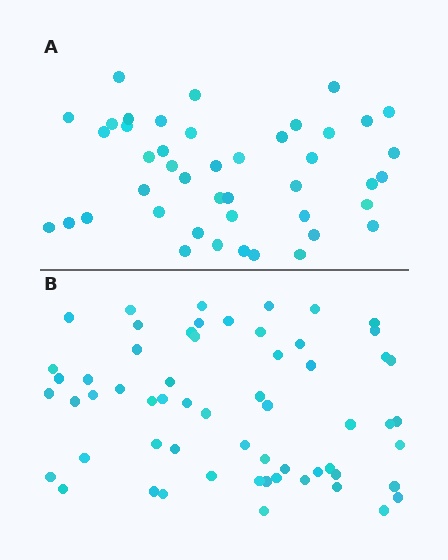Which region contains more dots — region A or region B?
Region B (the bottom region) has more dots.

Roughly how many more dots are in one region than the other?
Region B has approximately 15 more dots than region A.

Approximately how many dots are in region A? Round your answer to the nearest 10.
About 40 dots. (The exact count is 44, which rounds to 40.)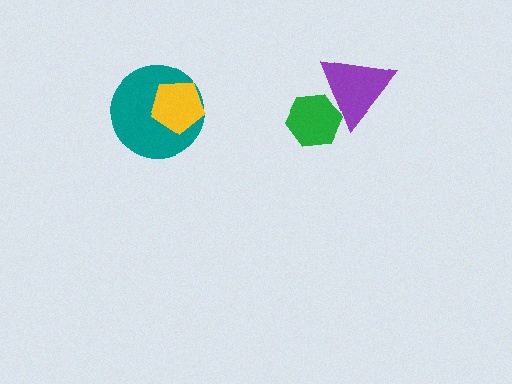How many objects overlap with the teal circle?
1 object overlaps with the teal circle.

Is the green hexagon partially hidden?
Yes, it is partially covered by another shape.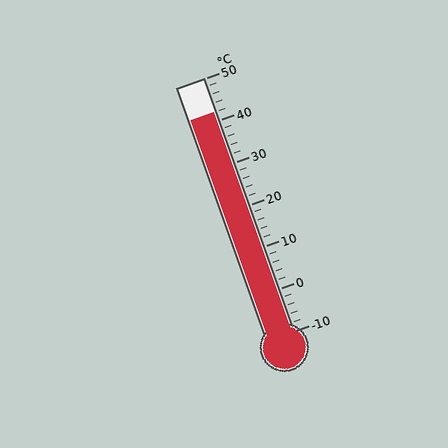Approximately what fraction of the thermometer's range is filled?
The thermometer is filled to approximately 85% of its range.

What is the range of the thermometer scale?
The thermometer scale ranges from -10°C to 50°C.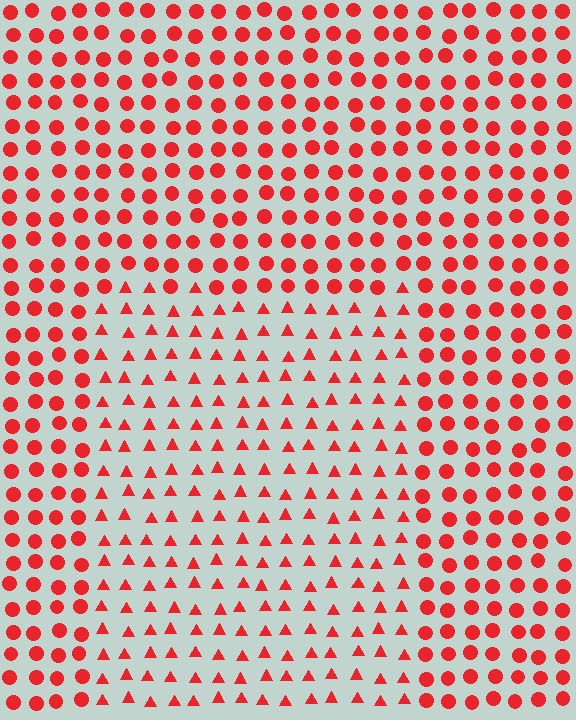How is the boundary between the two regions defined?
The boundary is defined by a change in element shape: triangles inside vs. circles outside. All elements share the same color and spacing.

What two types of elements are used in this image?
The image uses triangles inside the rectangle region and circles outside it.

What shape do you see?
I see a rectangle.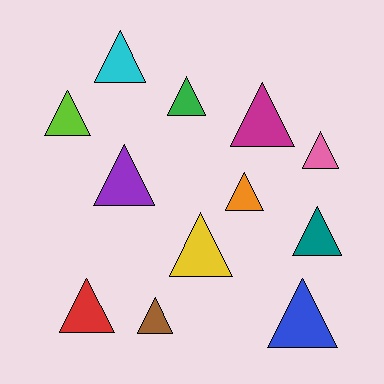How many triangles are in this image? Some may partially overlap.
There are 12 triangles.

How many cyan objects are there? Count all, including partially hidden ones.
There is 1 cyan object.